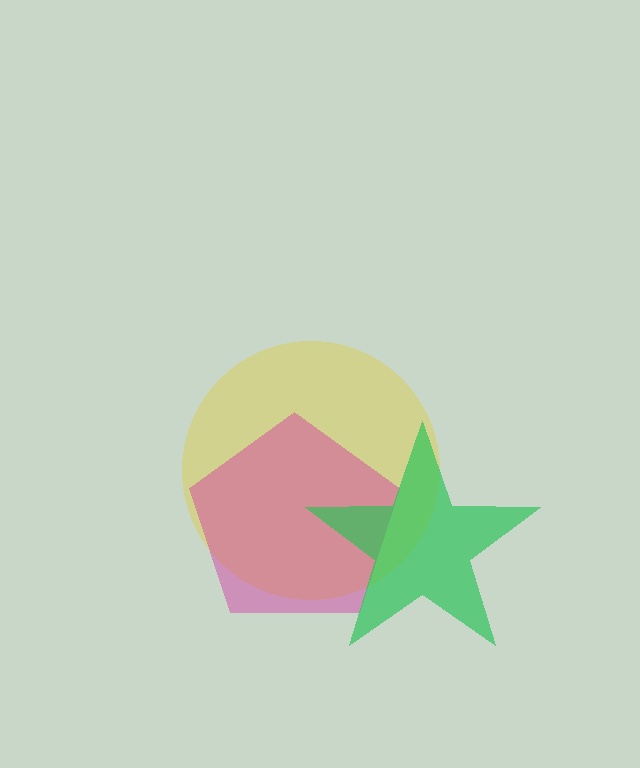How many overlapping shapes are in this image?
There are 3 overlapping shapes in the image.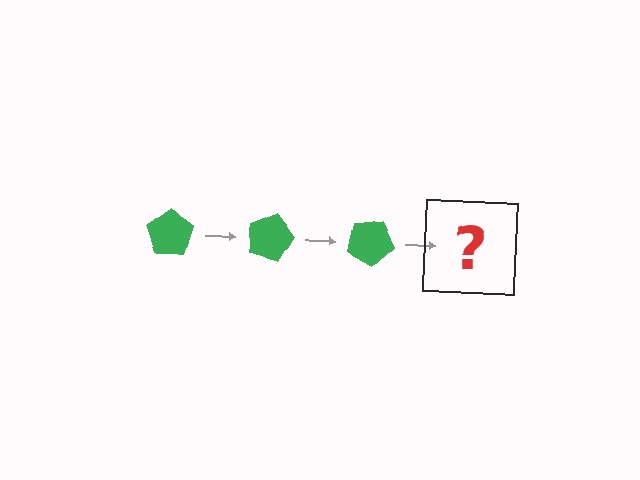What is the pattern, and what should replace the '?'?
The pattern is that the pentagon rotates 15 degrees each step. The '?' should be a green pentagon rotated 45 degrees.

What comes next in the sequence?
The next element should be a green pentagon rotated 45 degrees.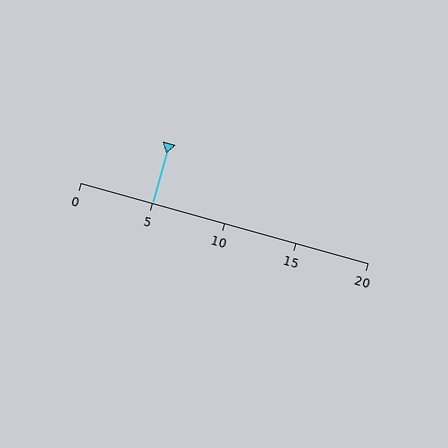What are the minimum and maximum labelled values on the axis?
The axis runs from 0 to 20.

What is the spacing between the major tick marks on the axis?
The major ticks are spaced 5 apart.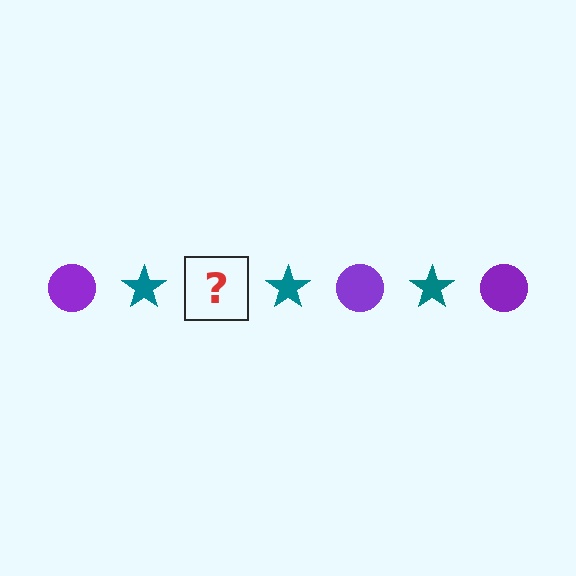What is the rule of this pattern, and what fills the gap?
The rule is that the pattern alternates between purple circle and teal star. The gap should be filled with a purple circle.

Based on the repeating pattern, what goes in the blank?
The blank should be a purple circle.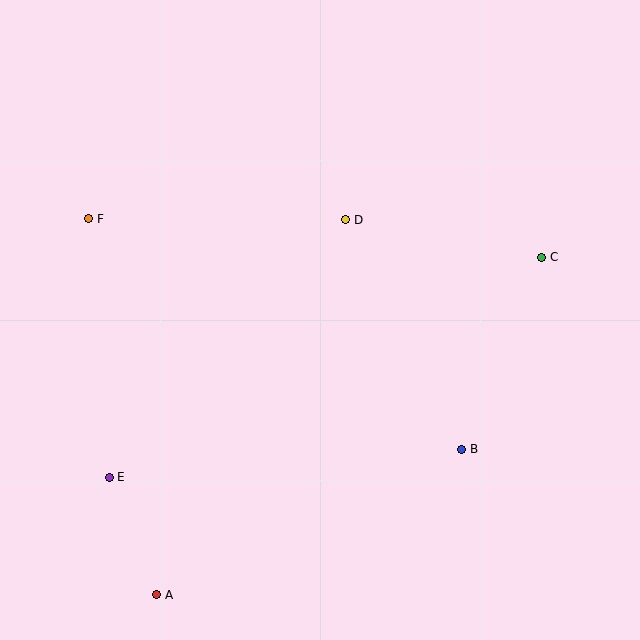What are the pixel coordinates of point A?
Point A is at (157, 595).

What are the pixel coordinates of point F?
Point F is at (89, 219).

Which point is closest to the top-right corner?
Point C is closest to the top-right corner.